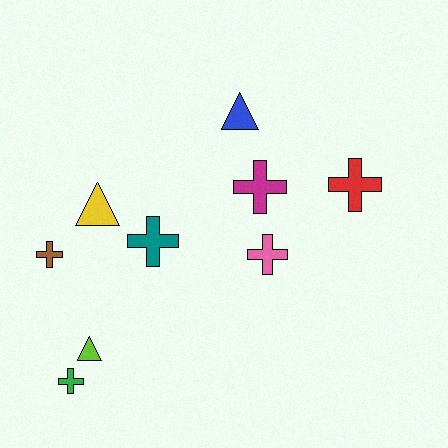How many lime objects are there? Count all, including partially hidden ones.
There is 1 lime object.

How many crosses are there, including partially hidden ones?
There are 6 crosses.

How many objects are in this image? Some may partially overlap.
There are 9 objects.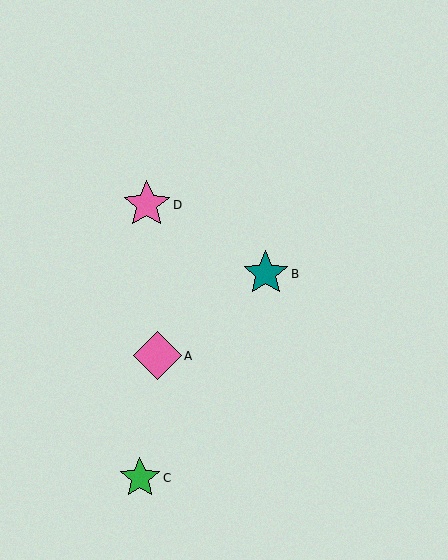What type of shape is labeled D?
Shape D is a pink star.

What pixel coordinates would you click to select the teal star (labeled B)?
Click at (266, 274) to select the teal star B.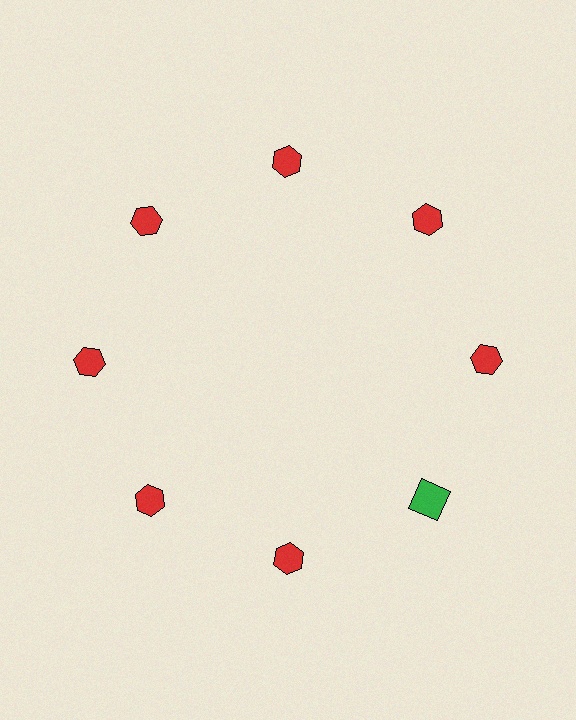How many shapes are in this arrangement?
There are 8 shapes arranged in a ring pattern.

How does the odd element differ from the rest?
It differs in both color (green instead of red) and shape (square instead of hexagon).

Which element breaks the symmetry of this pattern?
The green square at roughly the 4 o'clock position breaks the symmetry. All other shapes are red hexagons.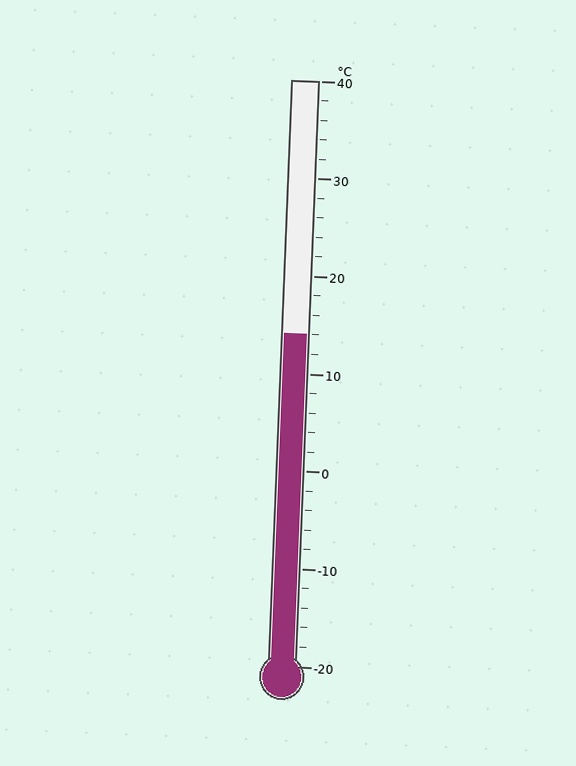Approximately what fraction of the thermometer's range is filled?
The thermometer is filled to approximately 55% of its range.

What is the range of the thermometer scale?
The thermometer scale ranges from -20°C to 40°C.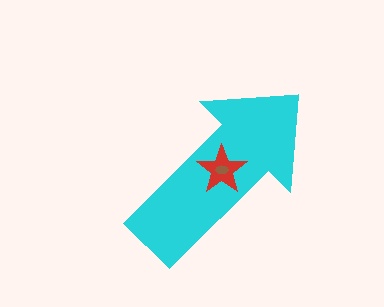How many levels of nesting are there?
3.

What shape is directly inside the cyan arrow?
The red star.